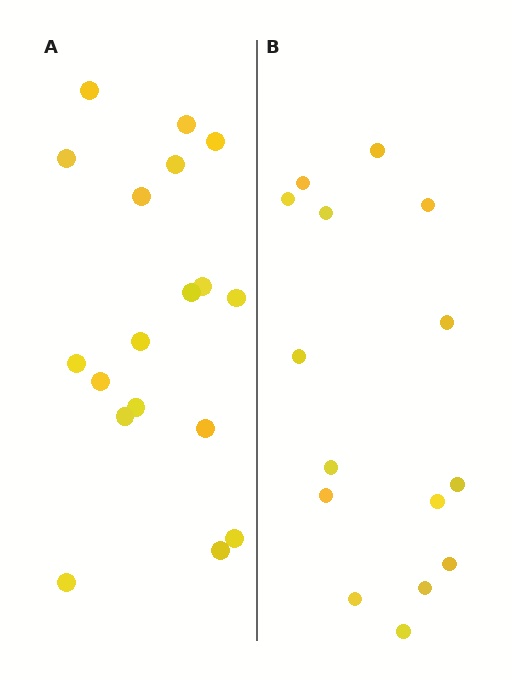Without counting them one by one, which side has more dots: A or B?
Region A (the left region) has more dots.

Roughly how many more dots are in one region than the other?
Region A has just a few more — roughly 2 or 3 more dots than region B.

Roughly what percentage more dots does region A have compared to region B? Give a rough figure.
About 20% more.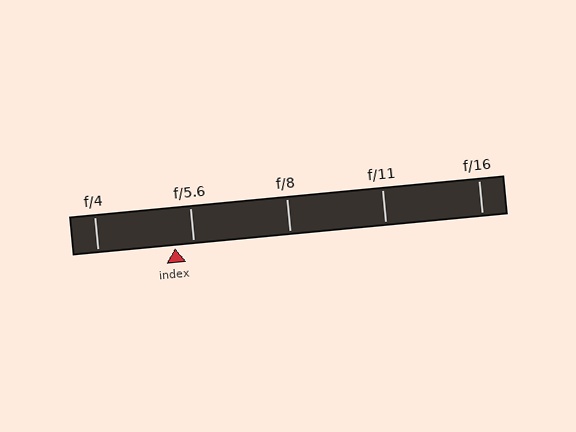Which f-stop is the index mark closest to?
The index mark is closest to f/5.6.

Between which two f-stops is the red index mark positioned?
The index mark is between f/4 and f/5.6.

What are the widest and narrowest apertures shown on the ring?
The widest aperture shown is f/4 and the narrowest is f/16.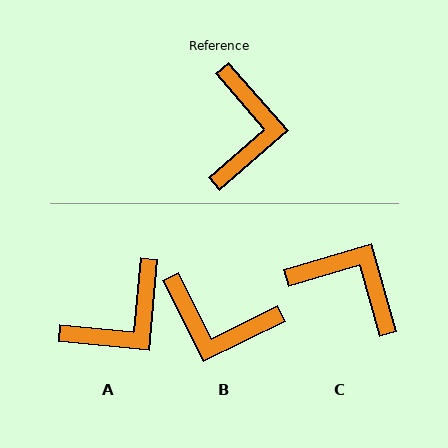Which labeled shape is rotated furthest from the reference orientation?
B, about 105 degrees away.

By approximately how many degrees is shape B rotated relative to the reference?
Approximately 105 degrees clockwise.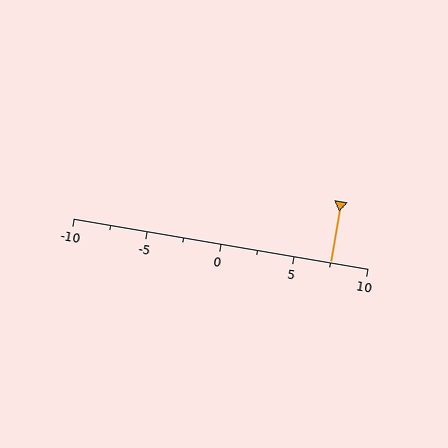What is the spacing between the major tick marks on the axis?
The major ticks are spaced 5 apart.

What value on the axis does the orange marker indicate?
The marker indicates approximately 7.5.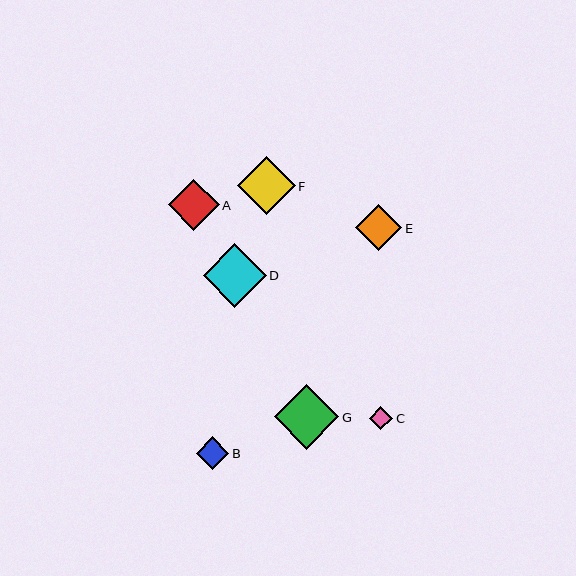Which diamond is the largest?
Diamond G is the largest with a size of approximately 65 pixels.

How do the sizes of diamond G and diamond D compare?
Diamond G and diamond D are approximately the same size.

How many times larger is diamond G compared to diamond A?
Diamond G is approximately 1.3 times the size of diamond A.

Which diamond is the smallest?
Diamond C is the smallest with a size of approximately 24 pixels.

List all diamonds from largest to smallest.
From largest to smallest: G, D, F, A, E, B, C.